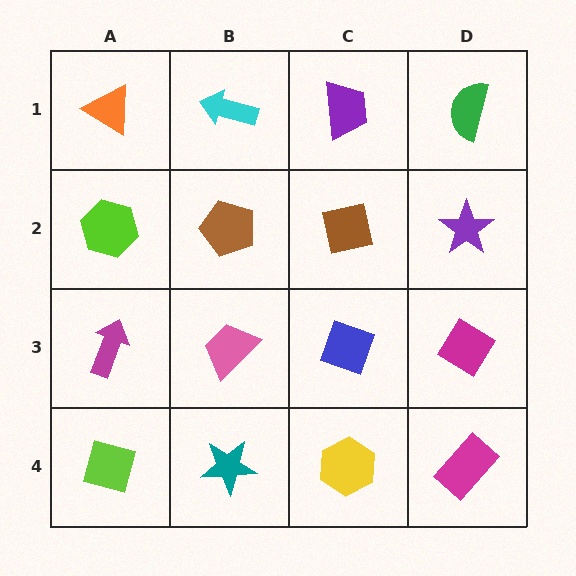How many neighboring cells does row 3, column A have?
3.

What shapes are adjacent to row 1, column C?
A brown square (row 2, column C), a cyan arrow (row 1, column B), a green semicircle (row 1, column D).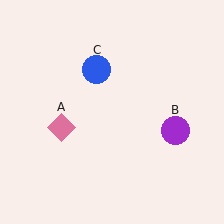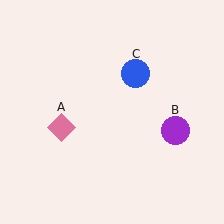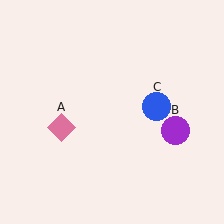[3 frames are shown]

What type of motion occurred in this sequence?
The blue circle (object C) rotated clockwise around the center of the scene.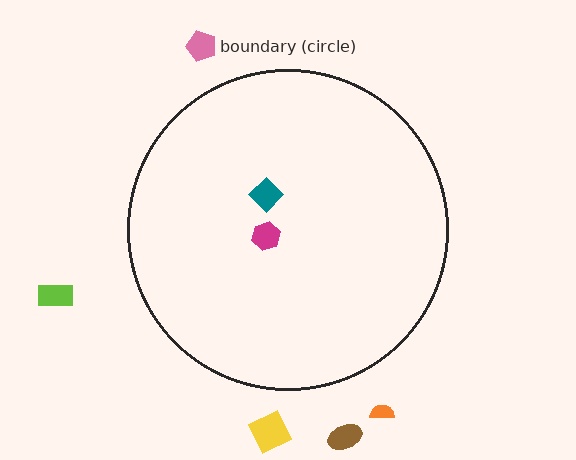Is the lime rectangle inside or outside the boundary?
Outside.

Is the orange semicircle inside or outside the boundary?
Outside.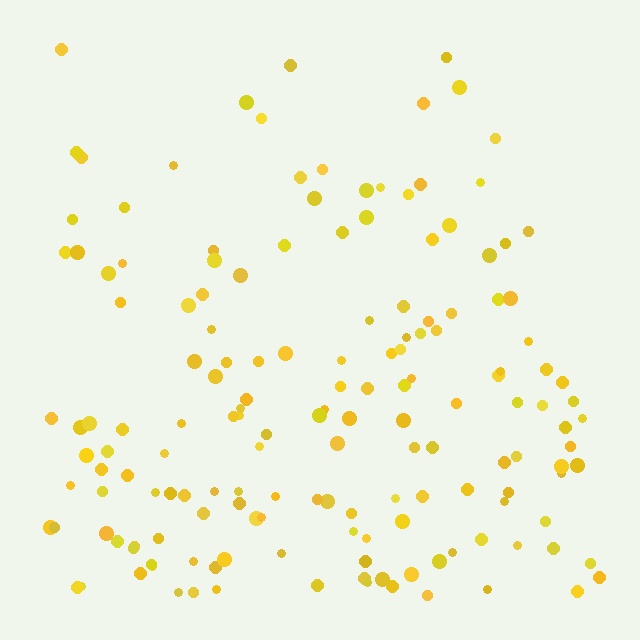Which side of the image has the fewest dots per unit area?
The top.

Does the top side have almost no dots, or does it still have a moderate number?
Still a moderate number, just noticeably fewer than the bottom.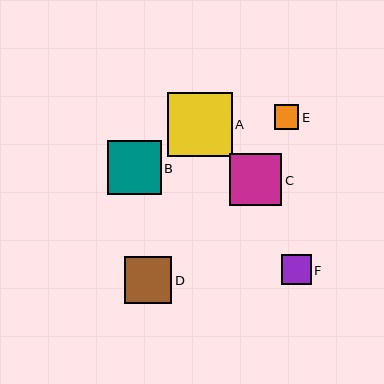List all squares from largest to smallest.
From largest to smallest: A, B, C, D, F, E.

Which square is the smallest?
Square E is the smallest with a size of approximately 24 pixels.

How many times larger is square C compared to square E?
Square C is approximately 2.1 times the size of square E.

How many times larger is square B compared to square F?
Square B is approximately 1.8 times the size of square F.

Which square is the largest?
Square A is the largest with a size of approximately 65 pixels.